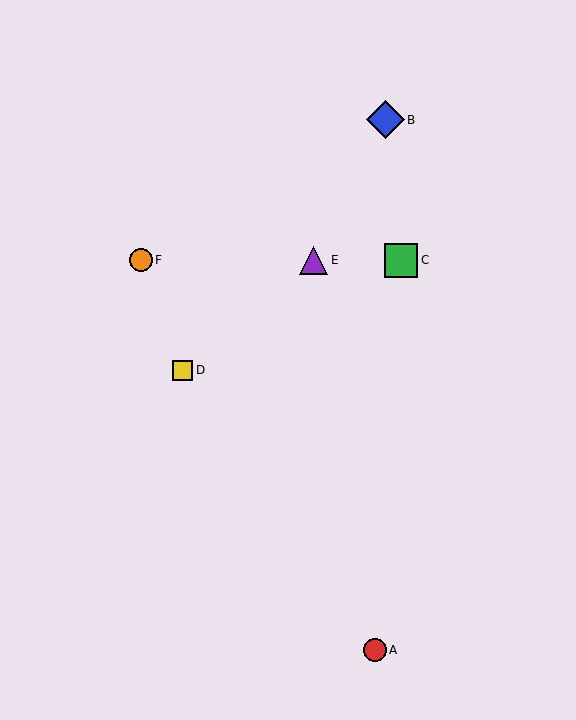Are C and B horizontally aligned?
No, C is at y≈260 and B is at y≈120.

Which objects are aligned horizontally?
Objects C, E, F are aligned horizontally.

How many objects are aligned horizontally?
3 objects (C, E, F) are aligned horizontally.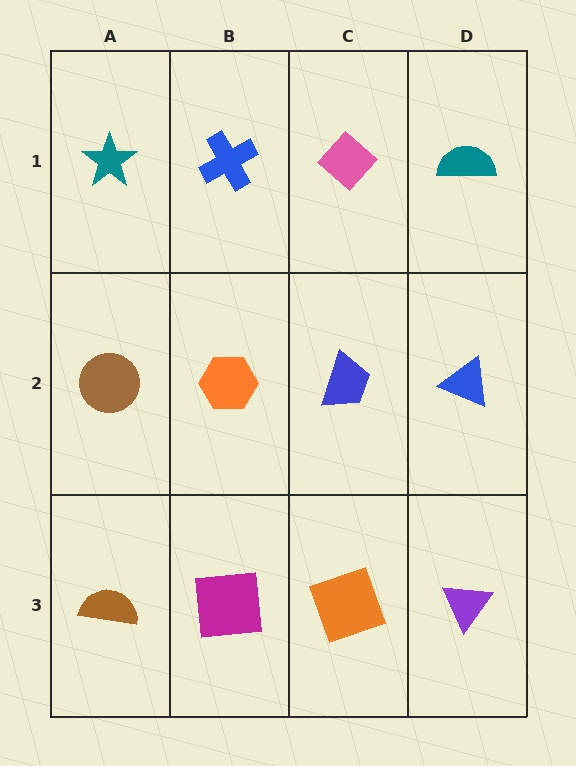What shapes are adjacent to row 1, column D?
A blue triangle (row 2, column D), a pink diamond (row 1, column C).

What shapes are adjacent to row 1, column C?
A blue trapezoid (row 2, column C), a blue cross (row 1, column B), a teal semicircle (row 1, column D).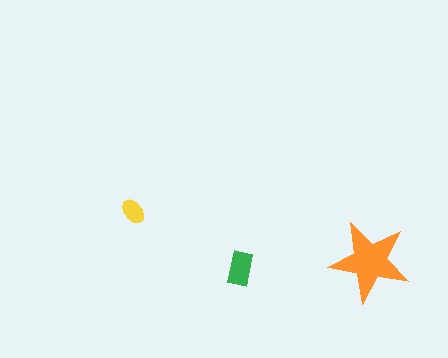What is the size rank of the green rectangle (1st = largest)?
2nd.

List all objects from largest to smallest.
The orange star, the green rectangle, the yellow ellipse.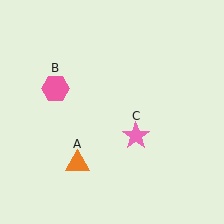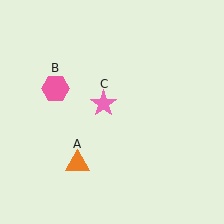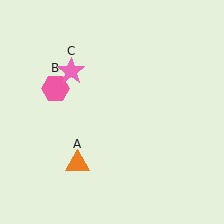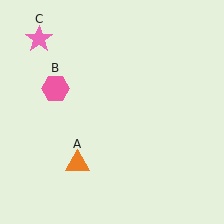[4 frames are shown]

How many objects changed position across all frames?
1 object changed position: pink star (object C).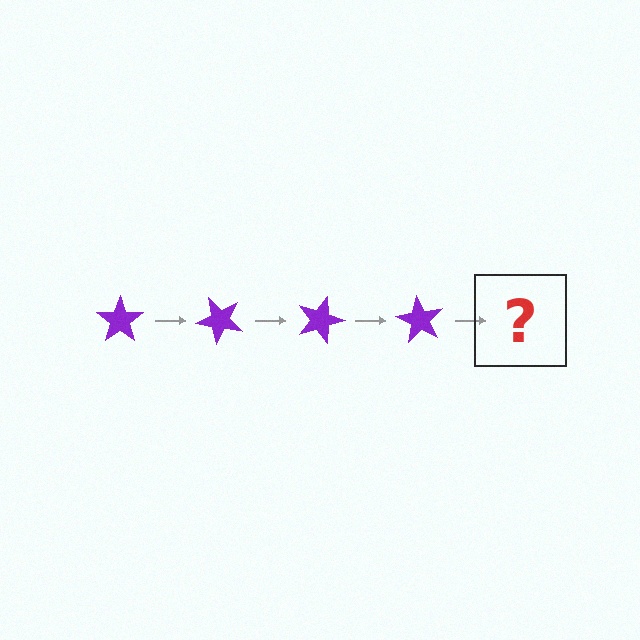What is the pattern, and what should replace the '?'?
The pattern is that the star rotates 45 degrees each step. The '?' should be a purple star rotated 180 degrees.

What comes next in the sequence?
The next element should be a purple star rotated 180 degrees.